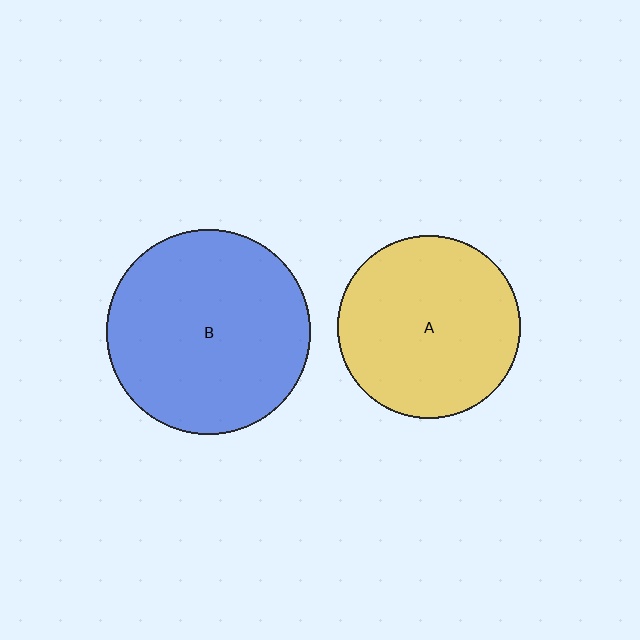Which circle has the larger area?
Circle B (blue).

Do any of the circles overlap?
No, none of the circles overlap.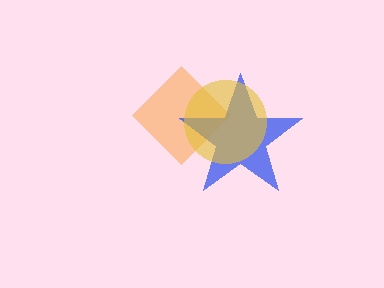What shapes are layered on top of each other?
The layered shapes are: an orange diamond, a blue star, a yellow circle.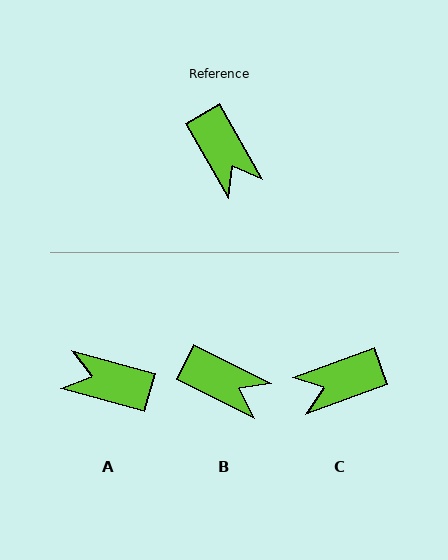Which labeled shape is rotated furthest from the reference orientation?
A, about 135 degrees away.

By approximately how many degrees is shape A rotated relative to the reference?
Approximately 135 degrees clockwise.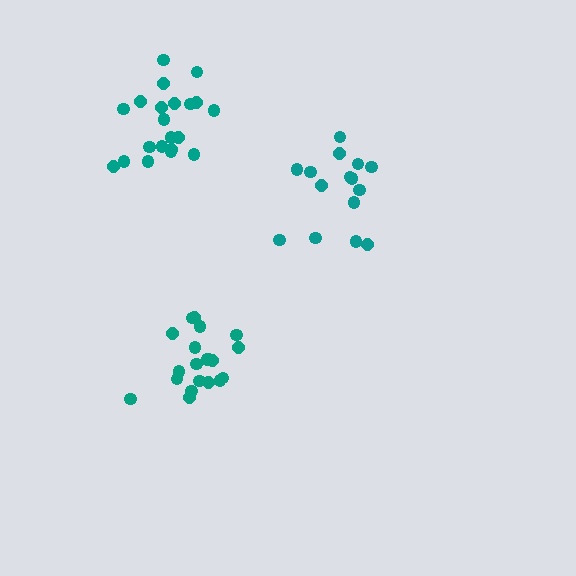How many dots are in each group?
Group 1: 20 dots, Group 2: 21 dots, Group 3: 15 dots (56 total).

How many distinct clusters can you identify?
There are 3 distinct clusters.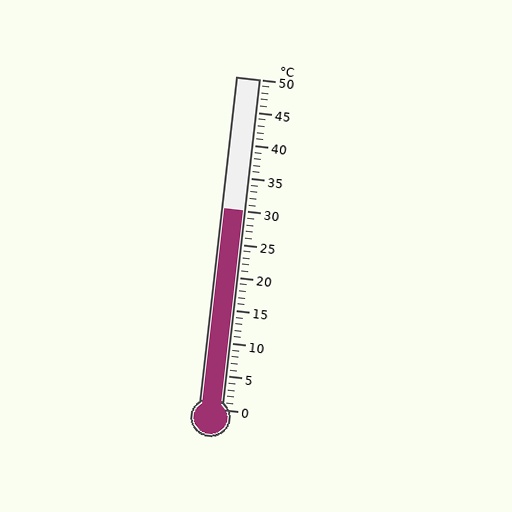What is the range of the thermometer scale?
The thermometer scale ranges from 0°C to 50°C.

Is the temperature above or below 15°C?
The temperature is above 15°C.